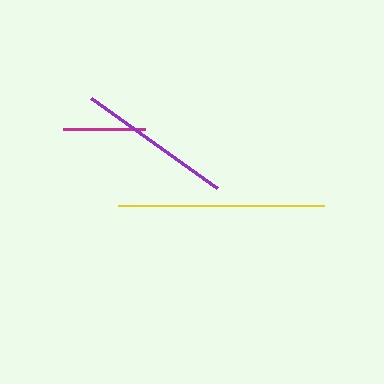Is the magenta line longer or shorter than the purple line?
The purple line is longer than the magenta line.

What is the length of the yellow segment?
The yellow segment is approximately 206 pixels long.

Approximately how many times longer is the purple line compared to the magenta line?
The purple line is approximately 1.9 times the length of the magenta line.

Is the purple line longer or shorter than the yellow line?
The yellow line is longer than the purple line.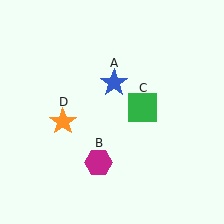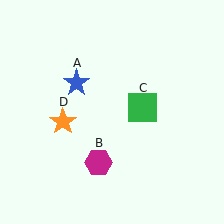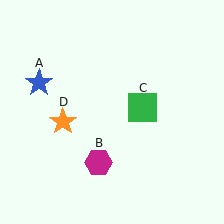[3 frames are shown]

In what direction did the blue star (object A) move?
The blue star (object A) moved left.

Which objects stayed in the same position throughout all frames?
Magenta hexagon (object B) and green square (object C) and orange star (object D) remained stationary.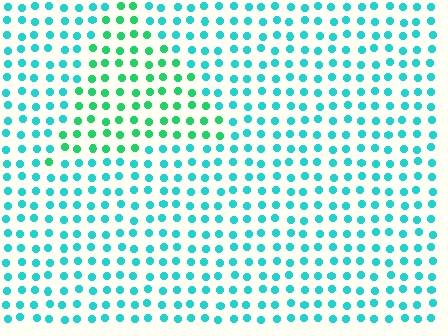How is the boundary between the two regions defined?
The boundary is defined purely by a slight shift in hue (about 34 degrees). Spacing, size, and orientation are identical on both sides.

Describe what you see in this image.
The image is filled with small cyan elements in a uniform arrangement. A triangle-shaped region is visible where the elements are tinted to a slightly different hue, forming a subtle color boundary.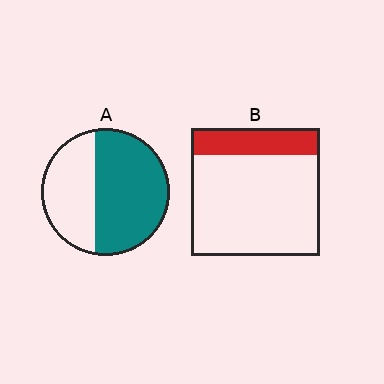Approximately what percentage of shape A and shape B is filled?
A is approximately 60% and B is approximately 20%.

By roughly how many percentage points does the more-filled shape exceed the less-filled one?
By roughly 40 percentage points (A over B).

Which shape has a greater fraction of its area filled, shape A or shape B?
Shape A.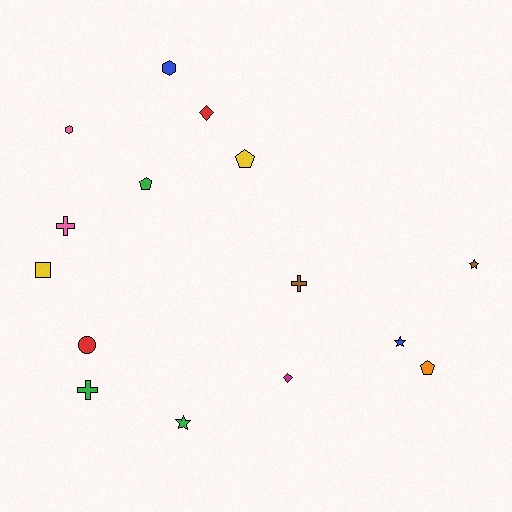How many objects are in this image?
There are 15 objects.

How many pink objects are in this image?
There are 2 pink objects.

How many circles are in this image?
There is 1 circle.